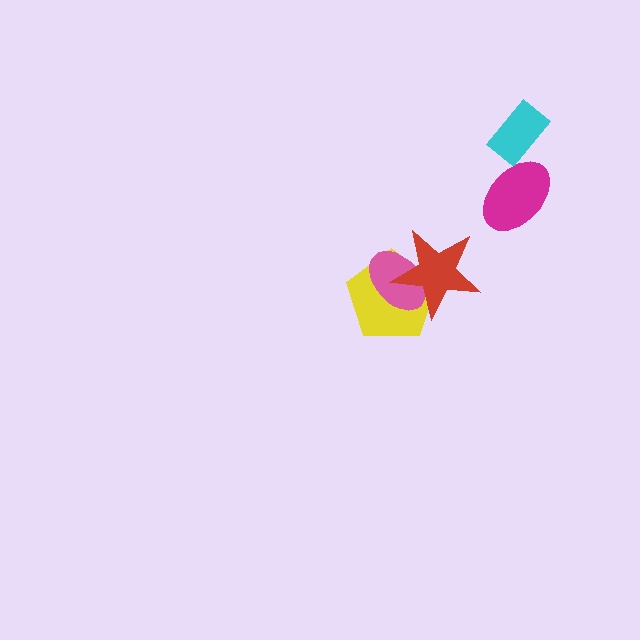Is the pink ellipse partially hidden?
Yes, it is partially covered by another shape.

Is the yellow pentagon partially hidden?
Yes, it is partially covered by another shape.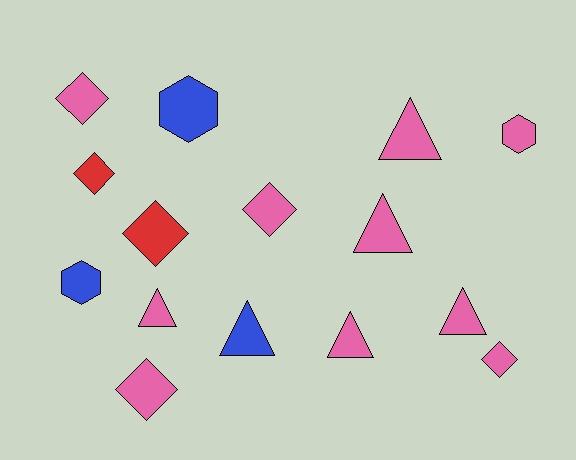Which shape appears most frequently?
Diamond, with 6 objects.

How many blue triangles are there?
There is 1 blue triangle.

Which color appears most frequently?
Pink, with 10 objects.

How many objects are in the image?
There are 15 objects.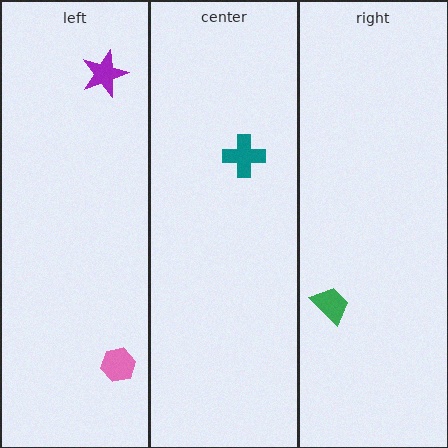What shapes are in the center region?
The teal cross.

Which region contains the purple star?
The left region.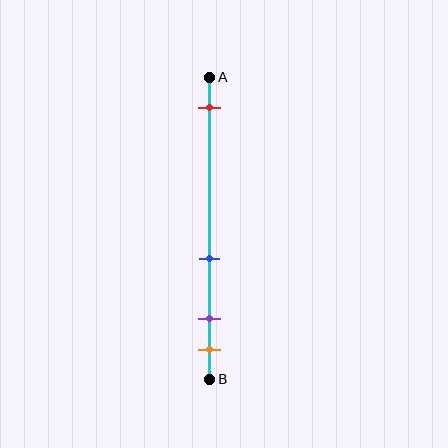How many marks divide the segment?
There are 4 marks dividing the segment.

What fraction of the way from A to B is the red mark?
The red mark is approximately 10% (0.1) of the way from A to B.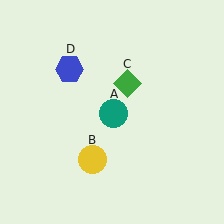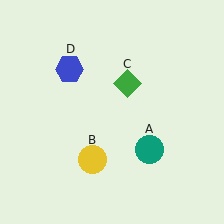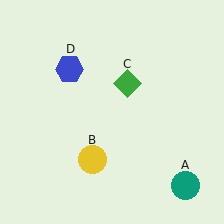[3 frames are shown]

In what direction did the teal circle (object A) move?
The teal circle (object A) moved down and to the right.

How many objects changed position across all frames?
1 object changed position: teal circle (object A).